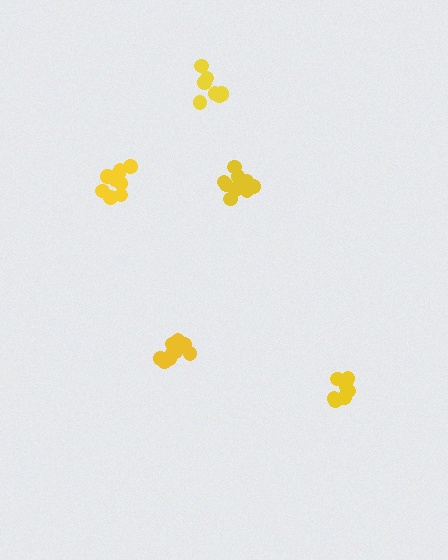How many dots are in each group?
Group 1: 10 dots, Group 2: 8 dots, Group 3: 10 dots, Group 4: 8 dots, Group 5: 10 dots (46 total).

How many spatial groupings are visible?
There are 5 spatial groupings.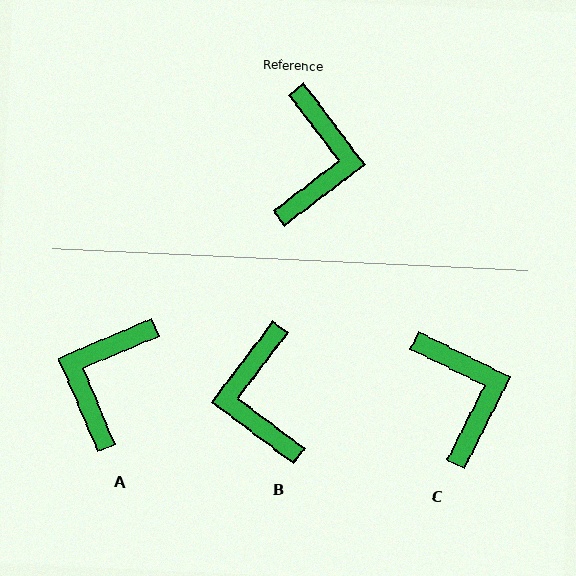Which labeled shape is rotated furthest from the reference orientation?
A, about 166 degrees away.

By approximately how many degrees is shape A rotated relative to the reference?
Approximately 166 degrees counter-clockwise.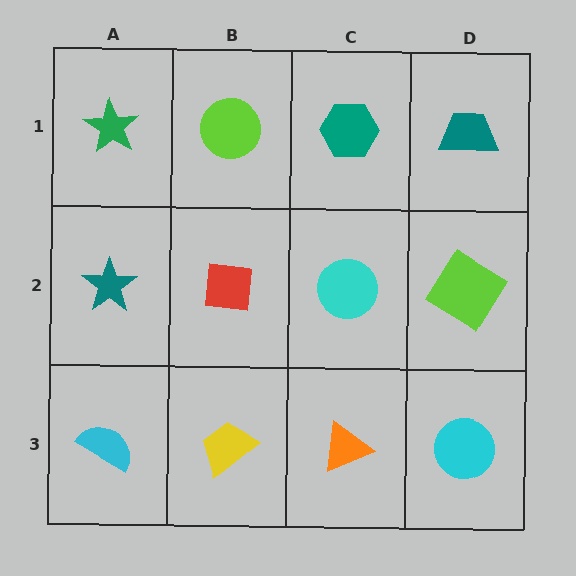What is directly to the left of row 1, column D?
A teal hexagon.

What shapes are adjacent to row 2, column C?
A teal hexagon (row 1, column C), an orange triangle (row 3, column C), a red square (row 2, column B), a lime diamond (row 2, column D).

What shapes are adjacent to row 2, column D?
A teal trapezoid (row 1, column D), a cyan circle (row 3, column D), a cyan circle (row 2, column C).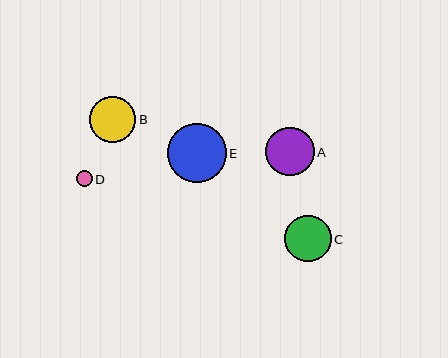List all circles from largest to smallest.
From largest to smallest: E, A, C, B, D.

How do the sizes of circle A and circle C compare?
Circle A and circle C are approximately the same size.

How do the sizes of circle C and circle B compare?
Circle C and circle B are approximately the same size.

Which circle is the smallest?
Circle D is the smallest with a size of approximately 16 pixels.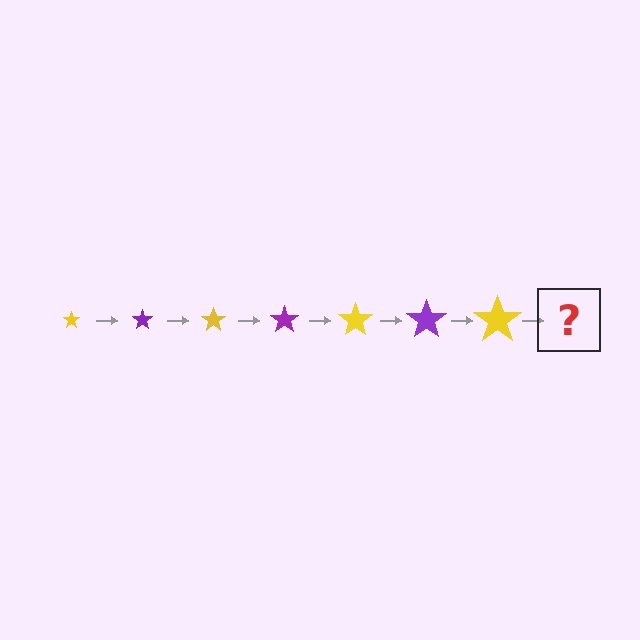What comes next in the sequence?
The next element should be a purple star, larger than the previous one.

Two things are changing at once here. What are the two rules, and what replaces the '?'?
The two rules are that the star grows larger each step and the color cycles through yellow and purple. The '?' should be a purple star, larger than the previous one.